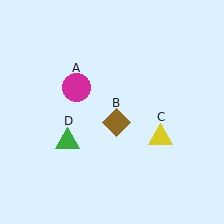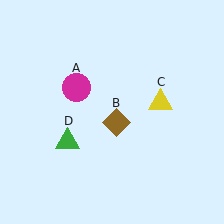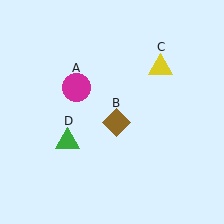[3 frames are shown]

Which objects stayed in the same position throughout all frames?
Magenta circle (object A) and brown diamond (object B) and green triangle (object D) remained stationary.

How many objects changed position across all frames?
1 object changed position: yellow triangle (object C).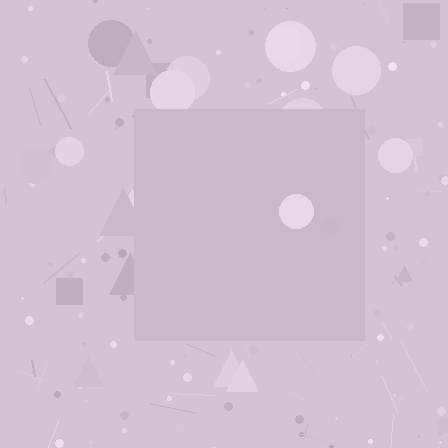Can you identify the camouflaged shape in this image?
The camouflaged shape is a square.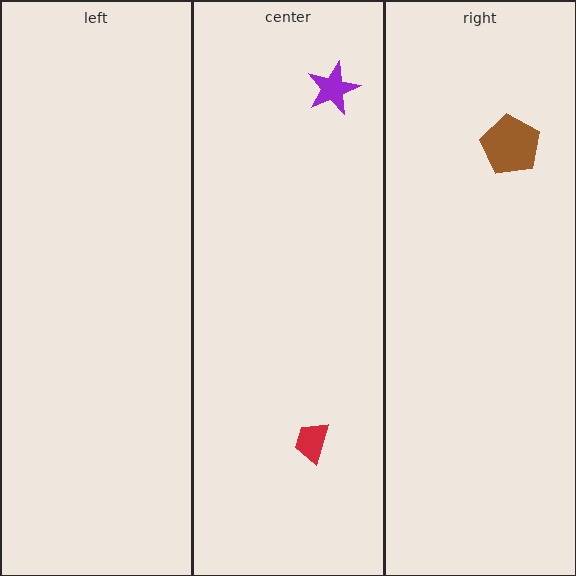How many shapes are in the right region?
1.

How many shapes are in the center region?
2.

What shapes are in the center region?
The red trapezoid, the purple star.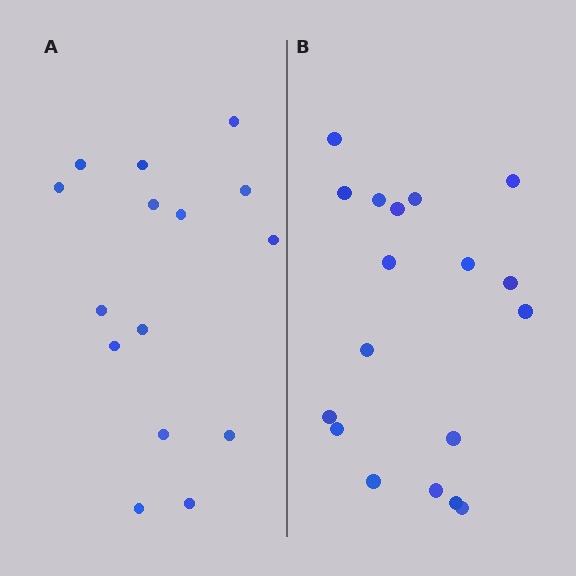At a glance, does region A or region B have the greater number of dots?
Region B (the right region) has more dots.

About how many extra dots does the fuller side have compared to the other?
Region B has just a few more — roughly 2 or 3 more dots than region A.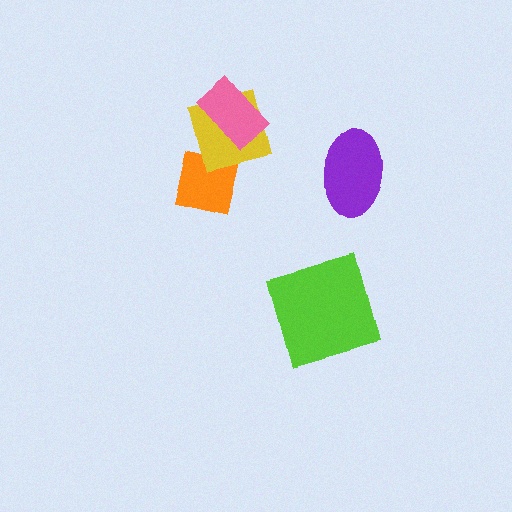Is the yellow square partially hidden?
Yes, it is partially covered by another shape.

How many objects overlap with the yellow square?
2 objects overlap with the yellow square.